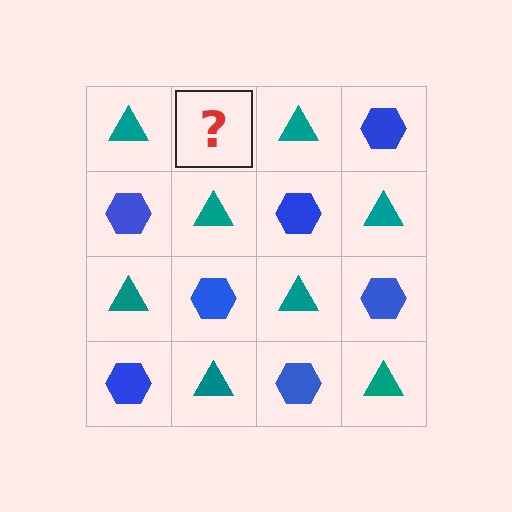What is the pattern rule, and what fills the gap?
The rule is that it alternates teal triangle and blue hexagon in a checkerboard pattern. The gap should be filled with a blue hexagon.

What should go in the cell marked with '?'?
The missing cell should contain a blue hexagon.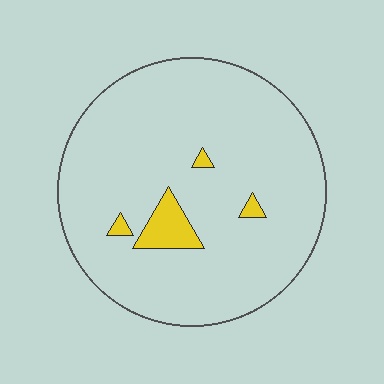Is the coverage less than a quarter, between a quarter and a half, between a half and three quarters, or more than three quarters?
Less than a quarter.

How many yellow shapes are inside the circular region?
4.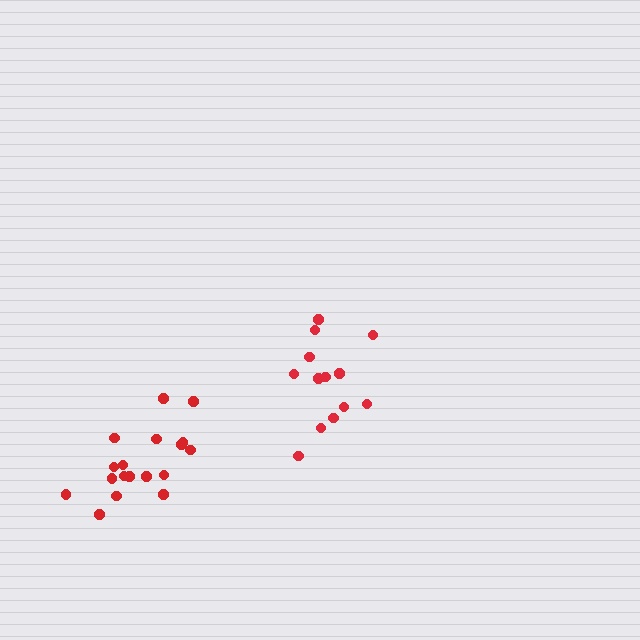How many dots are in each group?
Group 1: 13 dots, Group 2: 18 dots (31 total).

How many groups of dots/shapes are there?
There are 2 groups.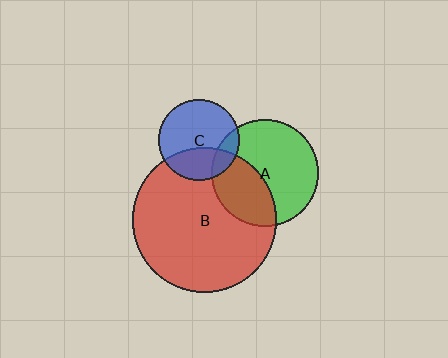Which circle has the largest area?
Circle B (red).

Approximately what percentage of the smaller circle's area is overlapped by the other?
Approximately 35%.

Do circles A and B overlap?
Yes.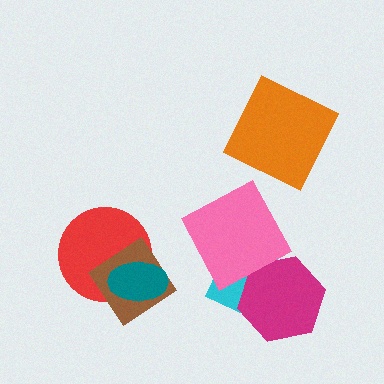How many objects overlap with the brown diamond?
2 objects overlap with the brown diamond.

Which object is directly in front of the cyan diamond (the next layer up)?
The magenta hexagon is directly in front of the cyan diamond.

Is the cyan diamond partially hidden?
Yes, it is partially covered by another shape.